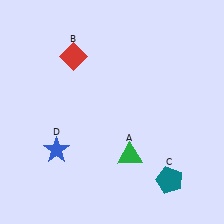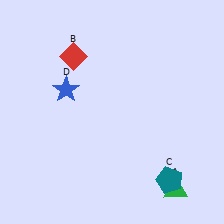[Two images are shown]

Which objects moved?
The objects that moved are: the green triangle (A), the blue star (D).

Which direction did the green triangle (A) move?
The green triangle (A) moved right.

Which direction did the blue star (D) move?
The blue star (D) moved up.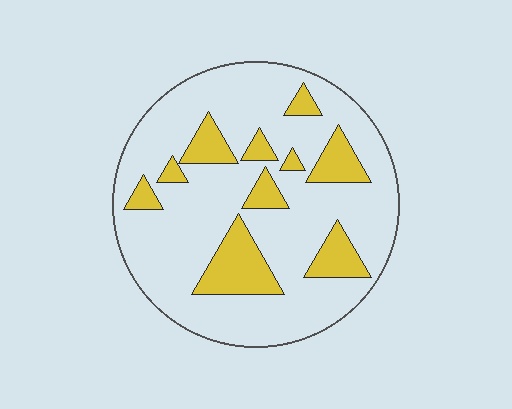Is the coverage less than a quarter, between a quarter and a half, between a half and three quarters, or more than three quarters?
Less than a quarter.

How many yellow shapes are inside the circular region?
10.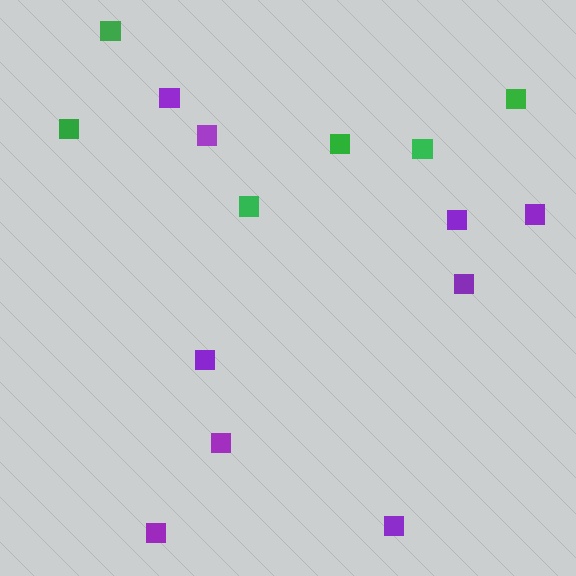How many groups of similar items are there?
There are 2 groups: one group of green squares (6) and one group of purple squares (9).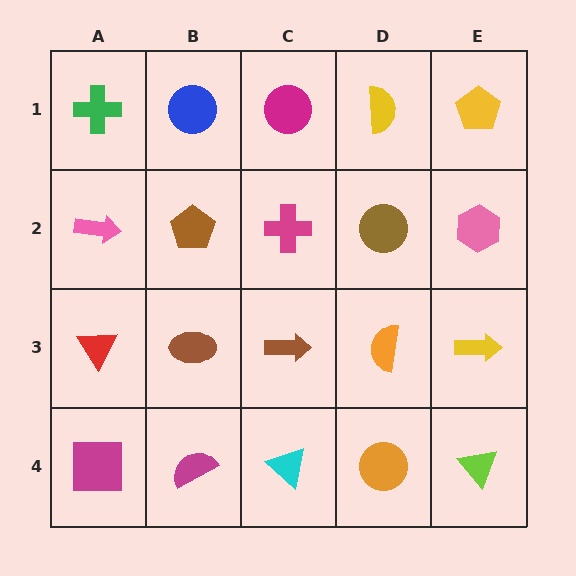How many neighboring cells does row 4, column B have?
3.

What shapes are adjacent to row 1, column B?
A brown pentagon (row 2, column B), a green cross (row 1, column A), a magenta circle (row 1, column C).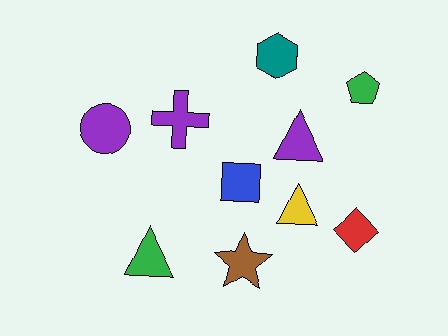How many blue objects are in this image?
There is 1 blue object.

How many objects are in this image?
There are 10 objects.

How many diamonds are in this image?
There is 1 diamond.